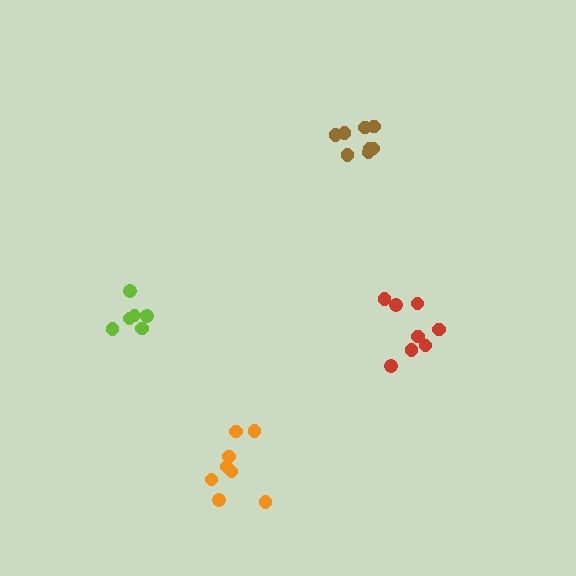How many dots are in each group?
Group 1: 8 dots, Group 2: 8 dots, Group 3: 8 dots, Group 4: 6 dots (30 total).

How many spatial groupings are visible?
There are 4 spatial groupings.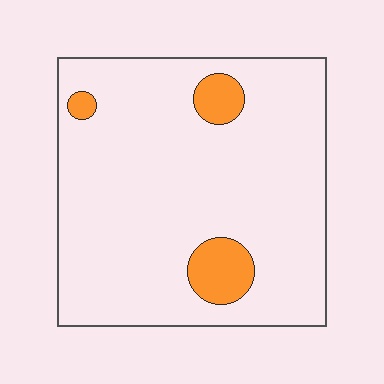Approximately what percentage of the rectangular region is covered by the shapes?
Approximately 10%.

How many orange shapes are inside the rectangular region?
3.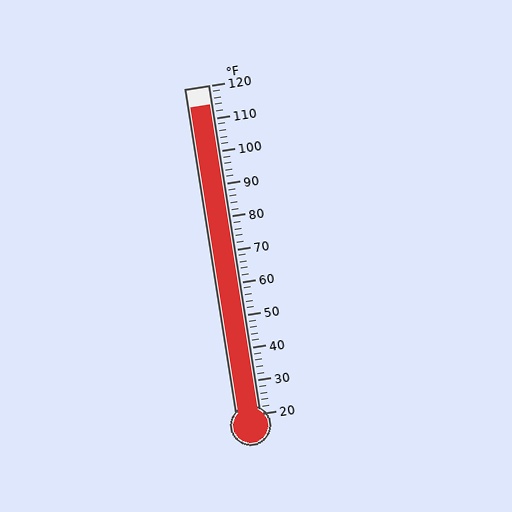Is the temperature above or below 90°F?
The temperature is above 90°F.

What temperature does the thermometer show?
The thermometer shows approximately 114°F.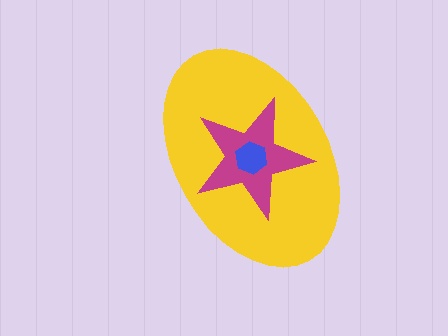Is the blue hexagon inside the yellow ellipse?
Yes.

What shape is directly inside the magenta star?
The blue hexagon.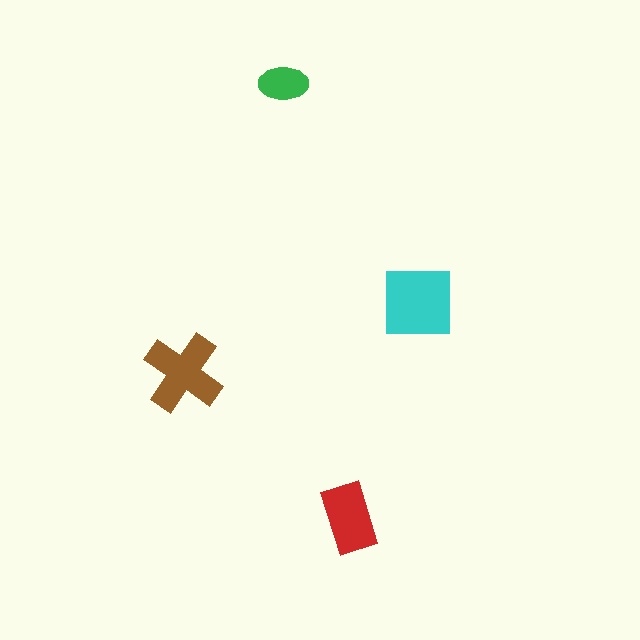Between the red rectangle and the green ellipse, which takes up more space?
The red rectangle.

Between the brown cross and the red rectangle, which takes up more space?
The brown cross.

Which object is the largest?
The cyan square.